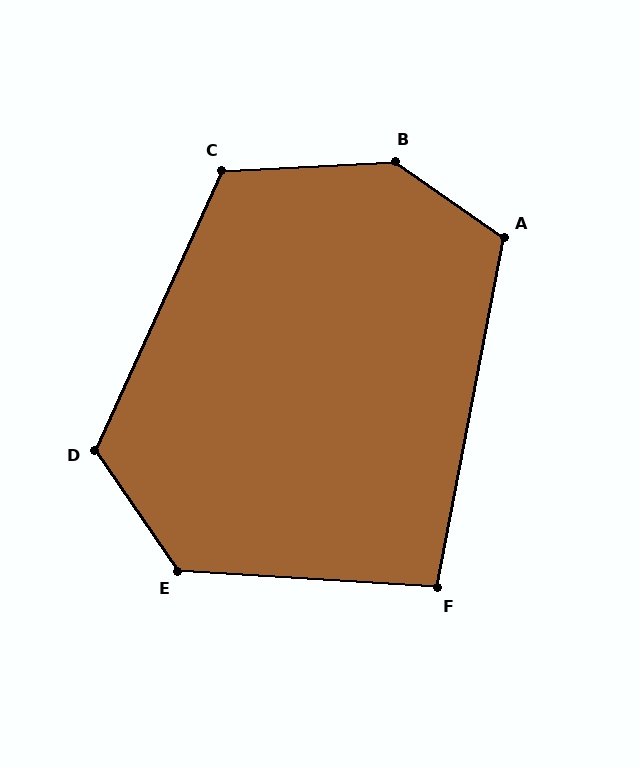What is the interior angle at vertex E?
Approximately 128 degrees (obtuse).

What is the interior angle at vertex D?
Approximately 121 degrees (obtuse).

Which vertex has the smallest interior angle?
F, at approximately 97 degrees.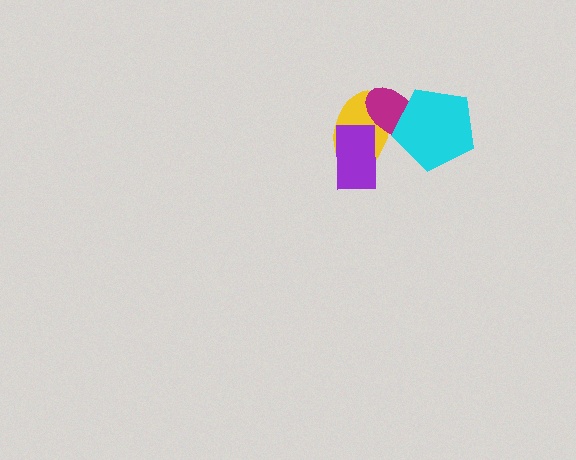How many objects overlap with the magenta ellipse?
2 objects overlap with the magenta ellipse.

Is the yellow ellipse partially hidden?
Yes, it is partially covered by another shape.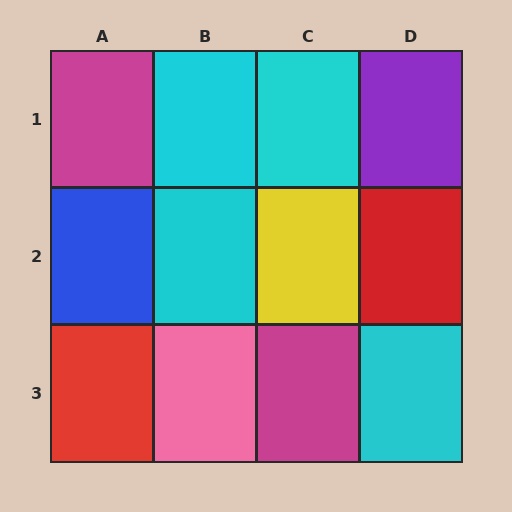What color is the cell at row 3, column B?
Pink.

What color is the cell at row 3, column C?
Magenta.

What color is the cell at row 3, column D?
Cyan.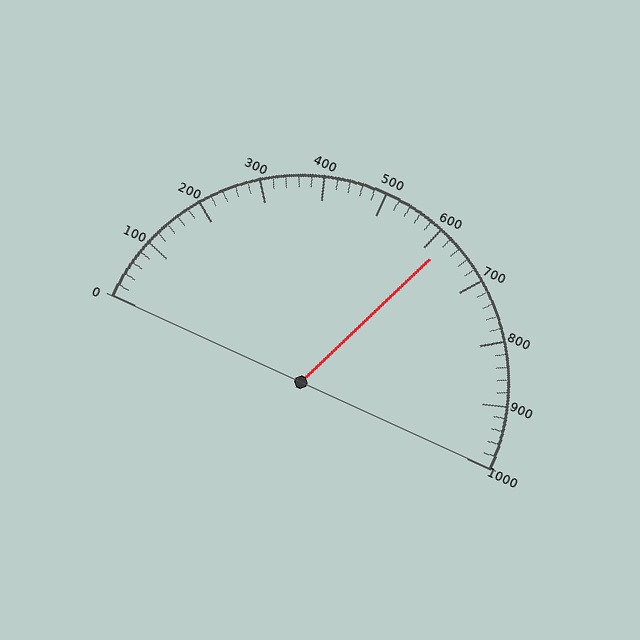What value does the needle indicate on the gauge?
The needle indicates approximately 620.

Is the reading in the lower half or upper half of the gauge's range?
The reading is in the upper half of the range (0 to 1000).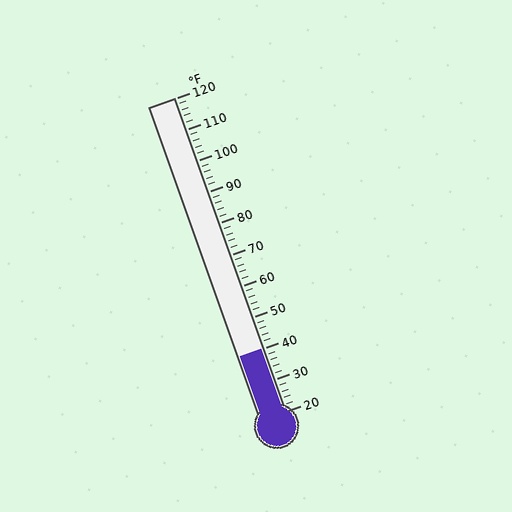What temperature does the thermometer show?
The thermometer shows approximately 40°F.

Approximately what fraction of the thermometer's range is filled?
The thermometer is filled to approximately 20% of its range.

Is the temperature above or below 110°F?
The temperature is below 110°F.